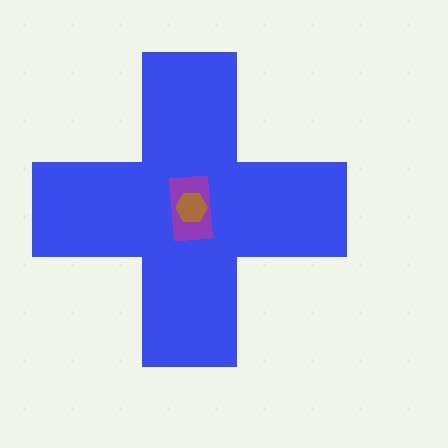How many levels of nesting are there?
3.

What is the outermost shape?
The blue cross.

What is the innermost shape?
The brown hexagon.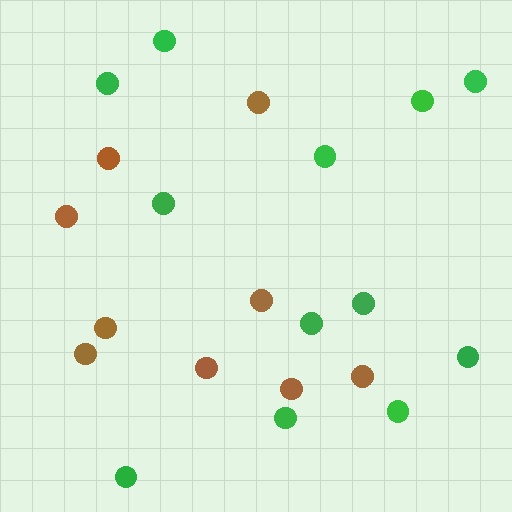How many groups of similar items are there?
There are 2 groups: one group of green circles (12) and one group of brown circles (9).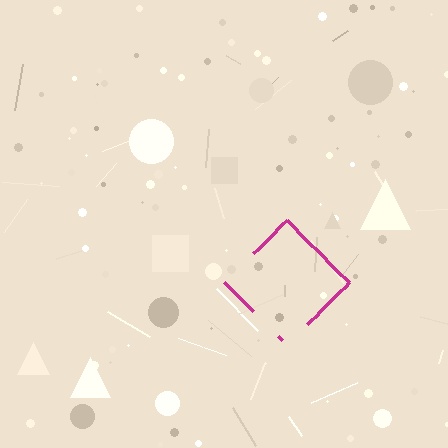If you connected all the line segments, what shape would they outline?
They would outline a diamond.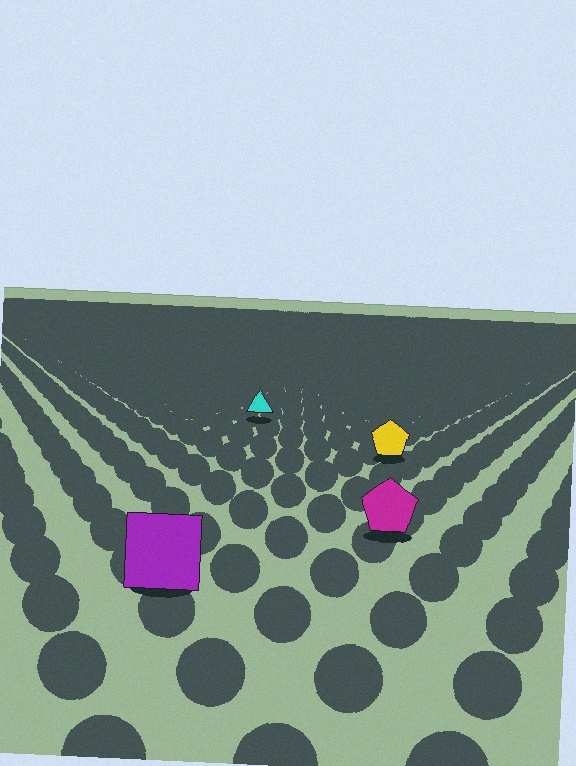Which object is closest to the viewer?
The purple square is closest. The texture marks near it are larger and more spread out.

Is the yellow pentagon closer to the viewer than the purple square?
No. The purple square is closer — you can tell from the texture gradient: the ground texture is coarser near it.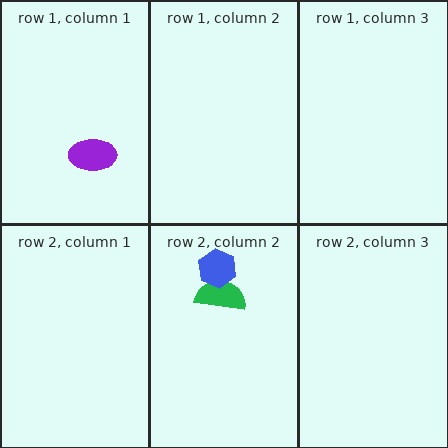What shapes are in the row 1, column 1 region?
The purple ellipse.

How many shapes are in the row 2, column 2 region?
2.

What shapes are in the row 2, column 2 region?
The green semicircle, the blue hexagon.